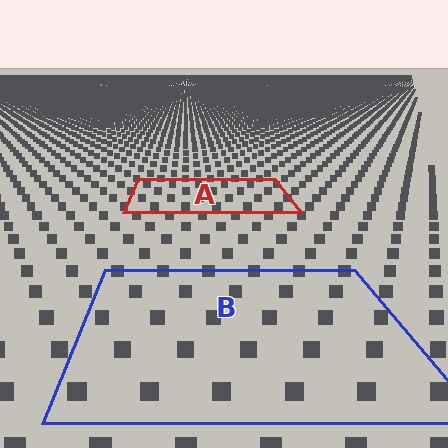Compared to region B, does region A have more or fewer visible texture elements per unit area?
Region A has more texture elements per unit area — they are packed more densely because it is farther away.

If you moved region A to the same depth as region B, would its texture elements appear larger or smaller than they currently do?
They would appear larger. At a closer depth, the same texture elements are projected at a bigger on-screen size.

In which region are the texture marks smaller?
The texture marks are smaller in region A, because it is farther away.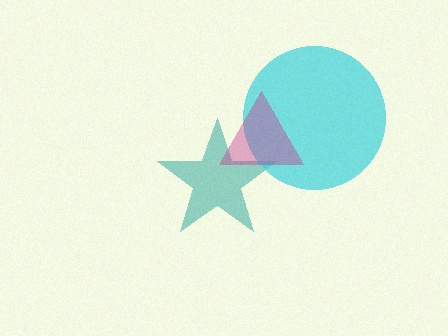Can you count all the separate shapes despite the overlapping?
Yes, there are 3 separate shapes.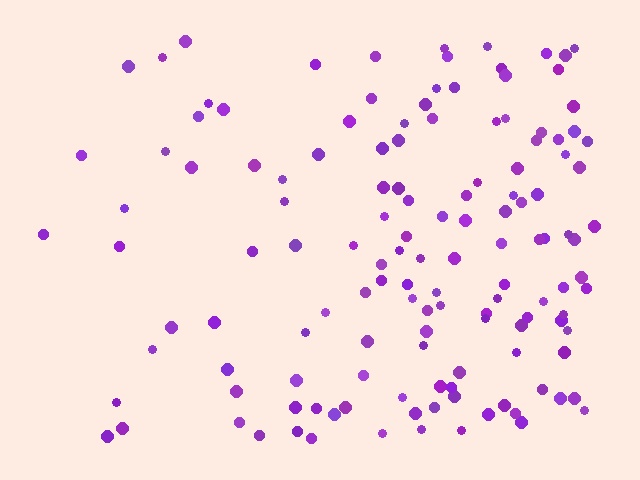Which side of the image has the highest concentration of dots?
The right.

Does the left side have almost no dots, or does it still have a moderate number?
Still a moderate number, just noticeably fewer than the right.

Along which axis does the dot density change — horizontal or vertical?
Horizontal.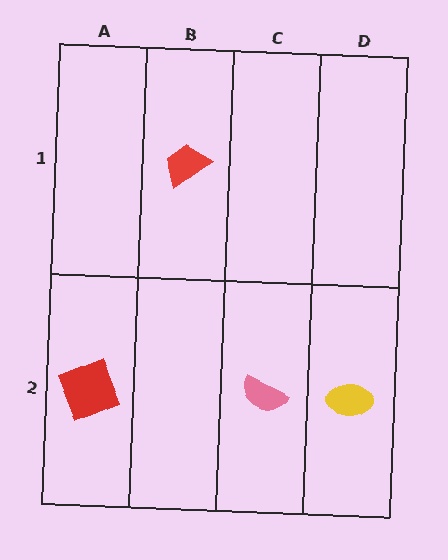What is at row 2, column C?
A pink semicircle.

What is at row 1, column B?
A red trapezoid.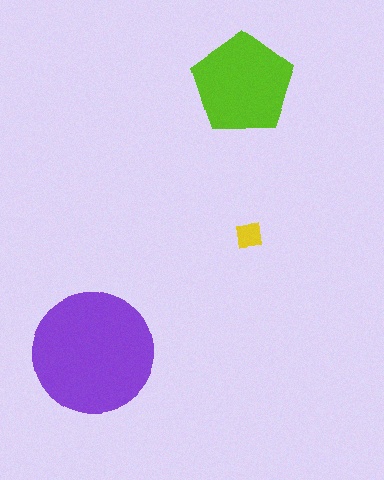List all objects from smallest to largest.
The yellow square, the lime pentagon, the purple circle.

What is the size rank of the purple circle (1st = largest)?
1st.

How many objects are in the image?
There are 3 objects in the image.